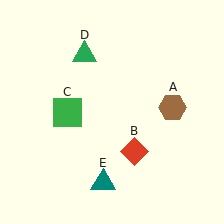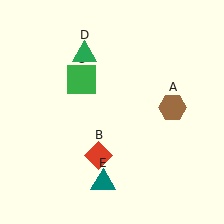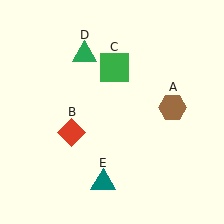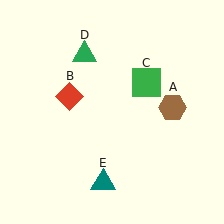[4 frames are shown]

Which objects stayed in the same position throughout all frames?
Brown hexagon (object A) and green triangle (object D) and teal triangle (object E) remained stationary.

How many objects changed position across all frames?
2 objects changed position: red diamond (object B), green square (object C).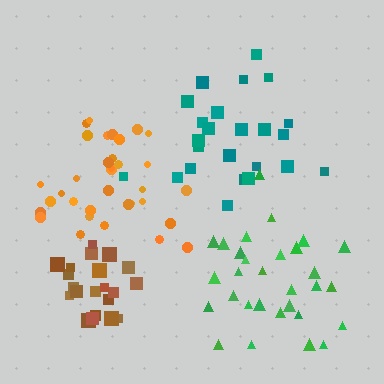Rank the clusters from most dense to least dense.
brown, orange, green, teal.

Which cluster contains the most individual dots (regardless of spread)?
Orange (34).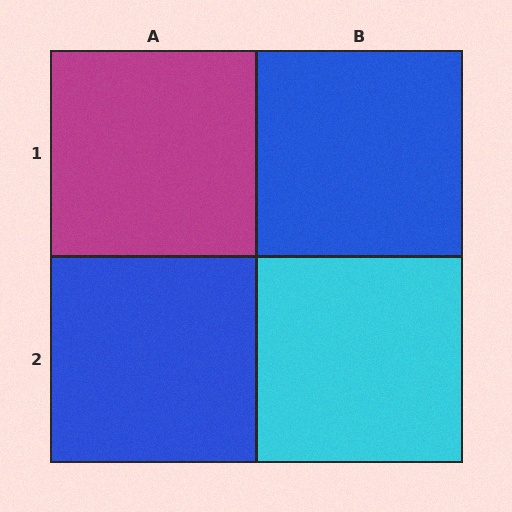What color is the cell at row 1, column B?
Blue.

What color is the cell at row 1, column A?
Magenta.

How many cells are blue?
2 cells are blue.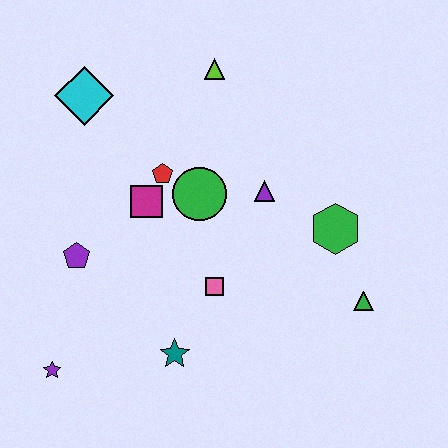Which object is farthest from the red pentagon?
The green triangle is farthest from the red pentagon.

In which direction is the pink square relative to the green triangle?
The pink square is to the left of the green triangle.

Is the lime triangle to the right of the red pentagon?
Yes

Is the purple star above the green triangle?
No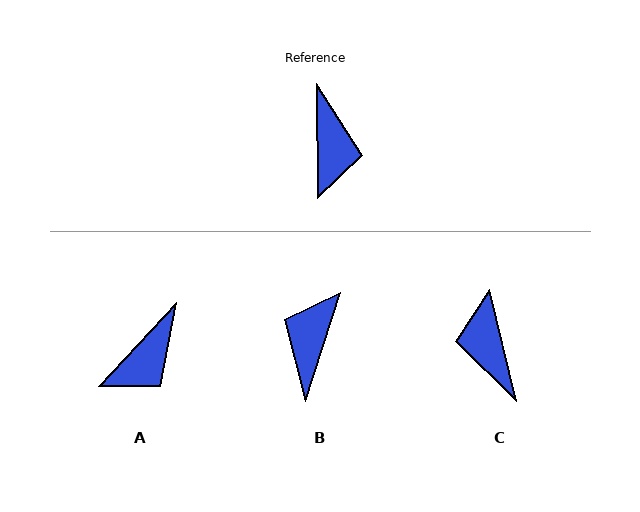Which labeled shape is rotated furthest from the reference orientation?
C, about 167 degrees away.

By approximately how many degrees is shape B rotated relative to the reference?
Approximately 162 degrees counter-clockwise.